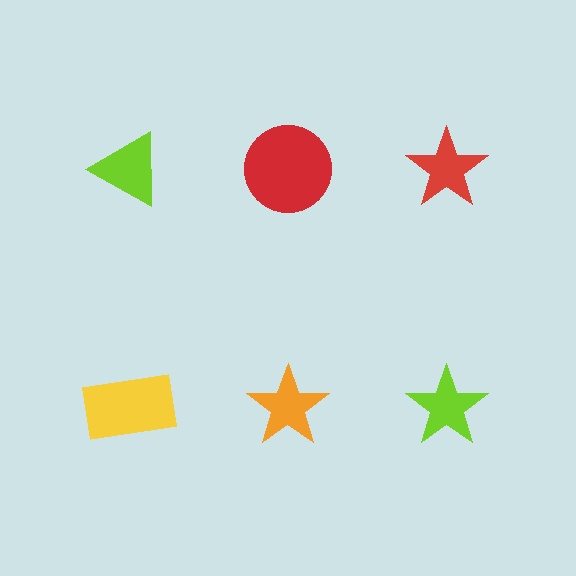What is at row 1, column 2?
A red circle.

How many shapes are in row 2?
3 shapes.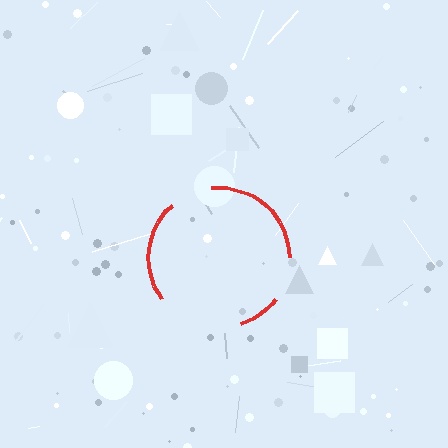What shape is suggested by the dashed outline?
The dashed outline suggests a circle.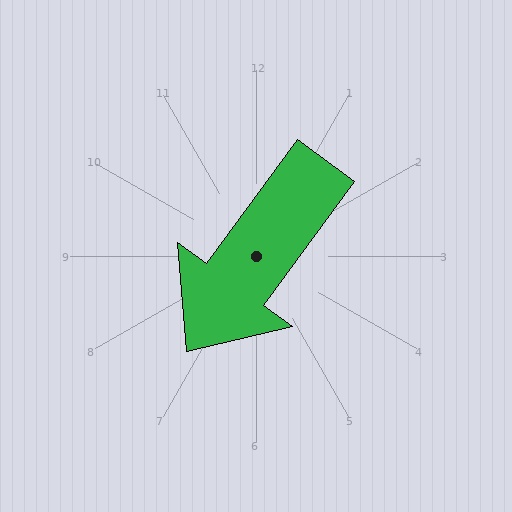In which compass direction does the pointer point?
Southwest.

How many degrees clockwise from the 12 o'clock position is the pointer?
Approximately 216 degrees.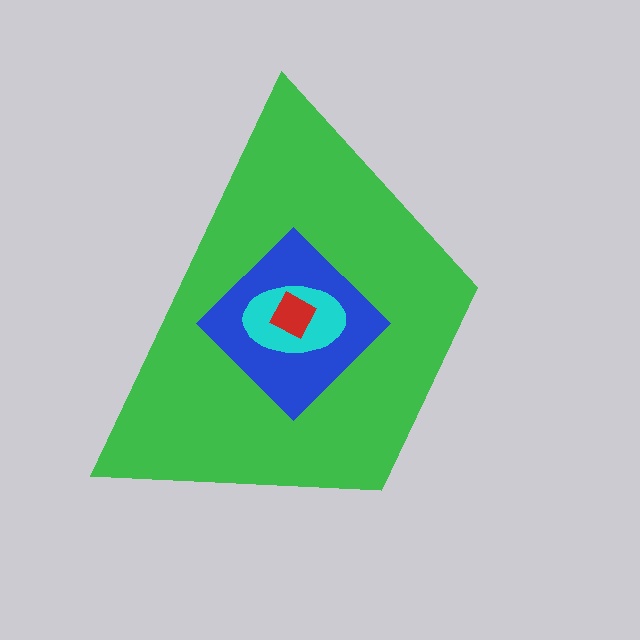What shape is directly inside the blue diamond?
The cyan ellipse.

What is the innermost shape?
The red square.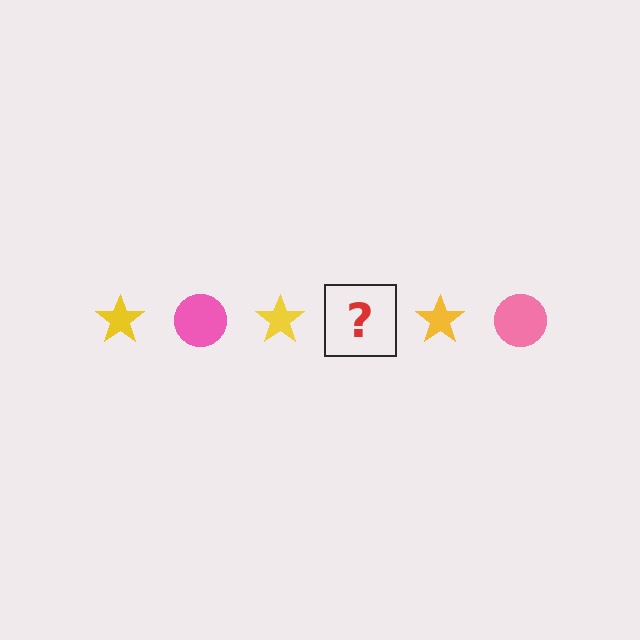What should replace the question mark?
The question mark should be replaced with a pink circle.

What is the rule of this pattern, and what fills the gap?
The rule is that the pattern alternates between yellow star and pink circle. The gap should be filled with a pink circle.